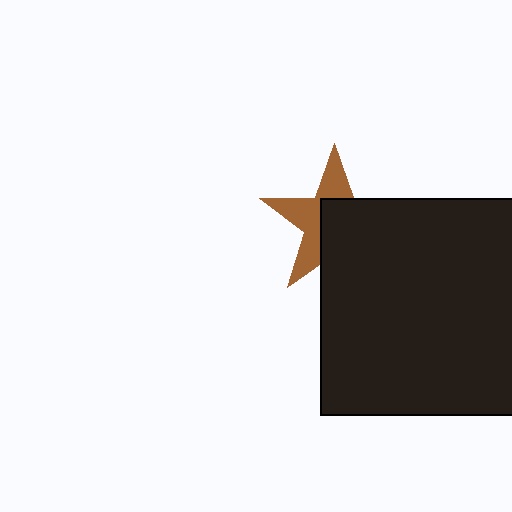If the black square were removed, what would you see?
You would see the complete brown star.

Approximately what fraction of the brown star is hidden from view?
Roughly 55% of the brown star is hidden behind the black square.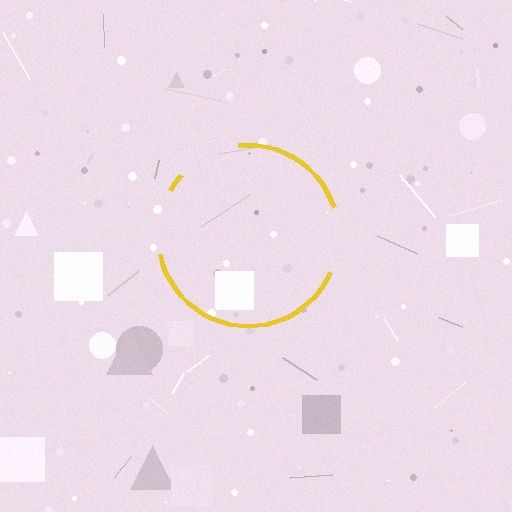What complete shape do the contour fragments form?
The contour fragments form a circle.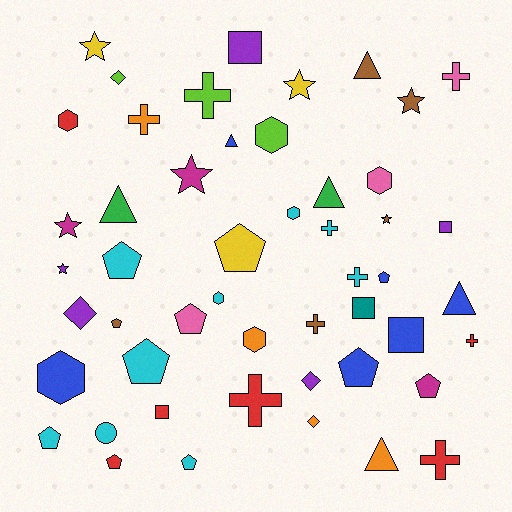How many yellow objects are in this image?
There are 3 yellow objects.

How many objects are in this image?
There are 50 objects.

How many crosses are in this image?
There are 9 crosses.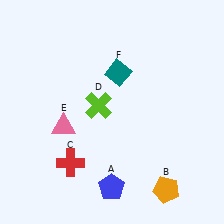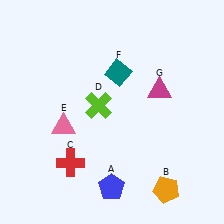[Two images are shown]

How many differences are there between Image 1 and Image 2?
There is 1 difference between the two images.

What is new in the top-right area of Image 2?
A magenta triangle (G) was added in the top-right area of Image 2.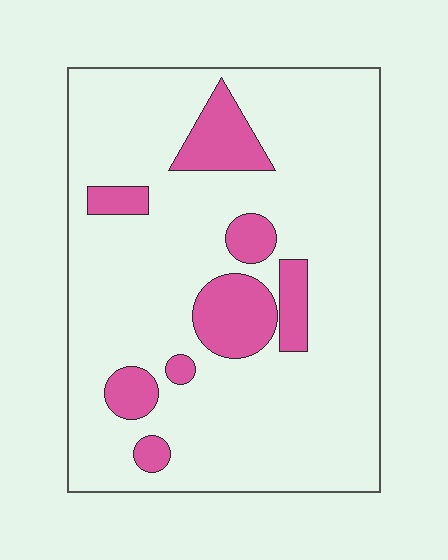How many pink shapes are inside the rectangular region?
8.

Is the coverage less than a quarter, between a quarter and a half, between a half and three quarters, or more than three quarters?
Less than a quarter.